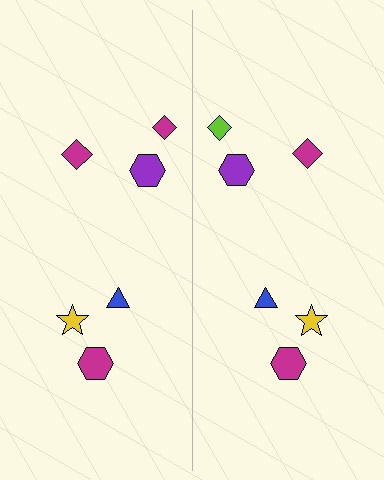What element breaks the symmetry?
The lime diamond on the right side breaks the symmetry — its mirror counterpart is magenta.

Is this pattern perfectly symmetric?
No, the pattern is not perfectly symmetric. The lime diamond on the right side breaks the symmetry — its mirror counterpart is magenta.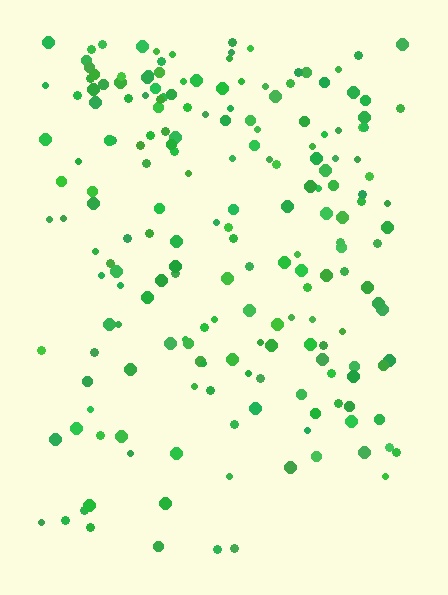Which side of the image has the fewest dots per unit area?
The bottom.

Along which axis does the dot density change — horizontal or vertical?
Vertical.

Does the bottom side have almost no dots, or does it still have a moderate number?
Still a moderate number, just noticeably fewer than the top.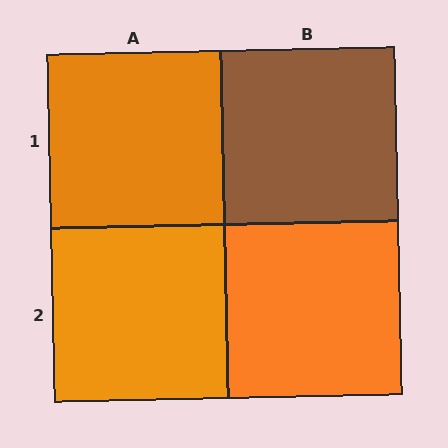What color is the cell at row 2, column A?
Orange.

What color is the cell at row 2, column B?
Orange.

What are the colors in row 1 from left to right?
Orange, brown.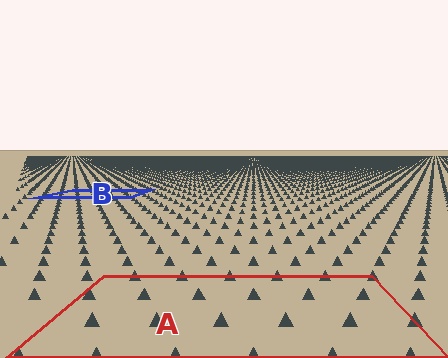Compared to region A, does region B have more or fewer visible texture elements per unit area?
Region B has more texture elements per unit area — they are packed more densely because it is farther away.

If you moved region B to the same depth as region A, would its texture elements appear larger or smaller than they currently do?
They would appear larger. At a closer depth, the same texture elements are projected at a bigger on-screen size.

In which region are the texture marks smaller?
The texture marks are smaller in region B, because it is farther away.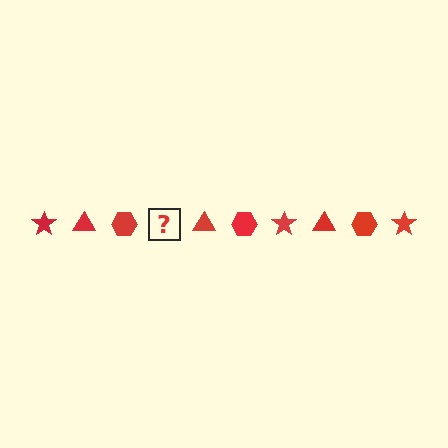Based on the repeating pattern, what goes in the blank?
The blank should be a red star.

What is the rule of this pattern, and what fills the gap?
The rule is that the pattern cycles through star, triangle, hexagon shapes in red. The gap should be filled with a red star.